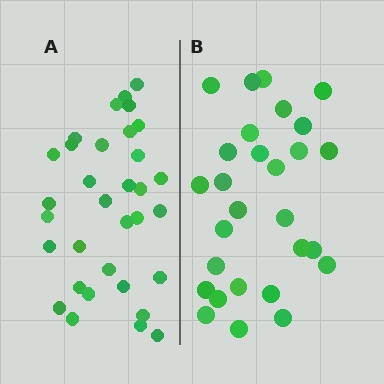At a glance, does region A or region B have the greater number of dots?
Region A (the left region) has more dots.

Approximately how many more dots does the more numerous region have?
Region A has about 5 more dots than region B.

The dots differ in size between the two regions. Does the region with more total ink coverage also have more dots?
No. Region B has more total ink coverage because its dots are larger, but region A actually contains more individual dots. Total area can be misleading — the number of items is what matters here.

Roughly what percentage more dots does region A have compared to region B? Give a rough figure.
About 20% more.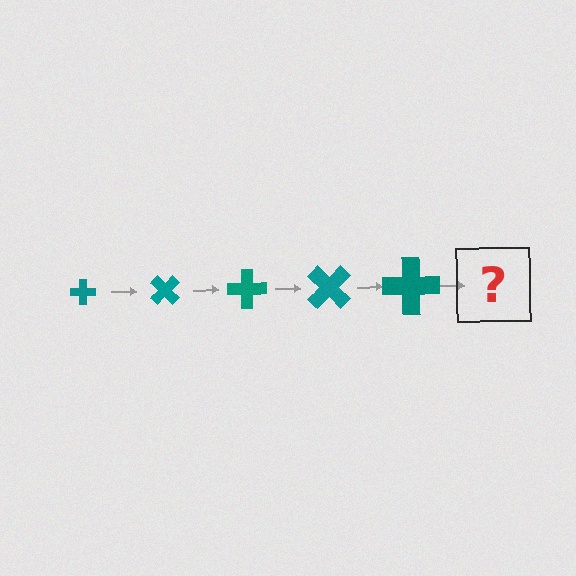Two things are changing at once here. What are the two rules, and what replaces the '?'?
The two rules are that the cross grows larger each step and it rotates 45 degrees each step. The '?' should be a cross, larger than the previous one and rotated 225 degrees from the start.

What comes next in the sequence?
The next element should be a cross, larger than the previous one and rotated 225 degrees from the start.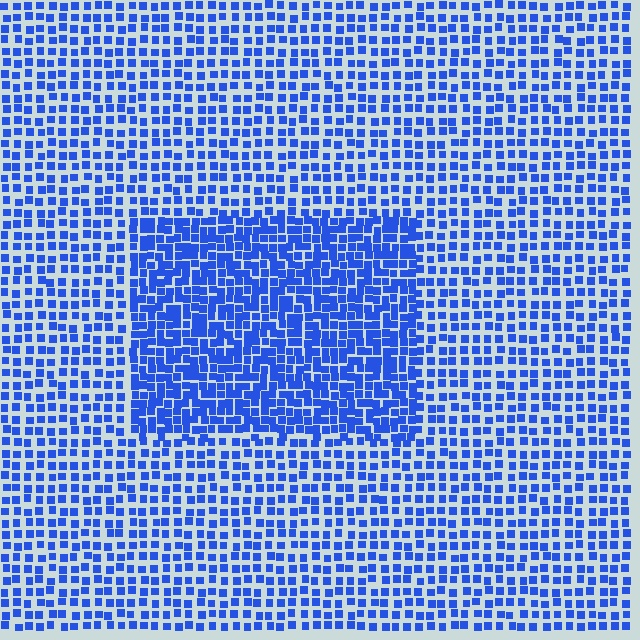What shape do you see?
I see a rectangle.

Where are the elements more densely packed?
The elements are more densely packed inside the rectangle boundary.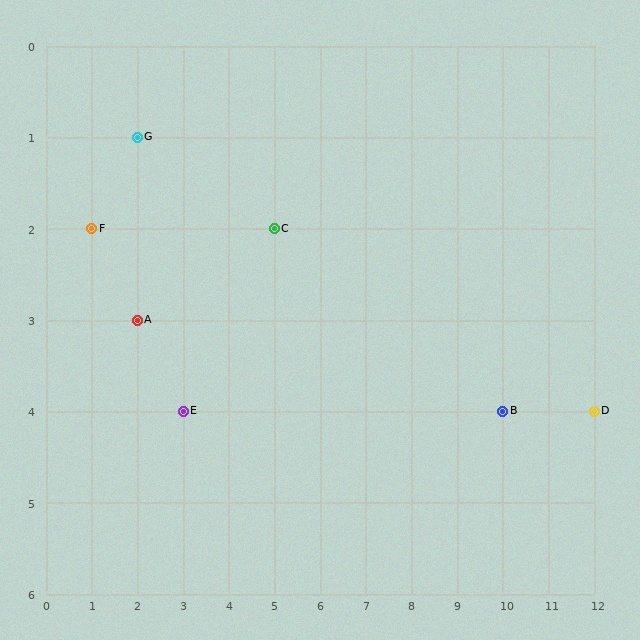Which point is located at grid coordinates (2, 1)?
Point G is at (2, 1).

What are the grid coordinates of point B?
Point B is at grid coordinates (10, 4).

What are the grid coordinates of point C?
Point C is at grid coordinates (5, 2).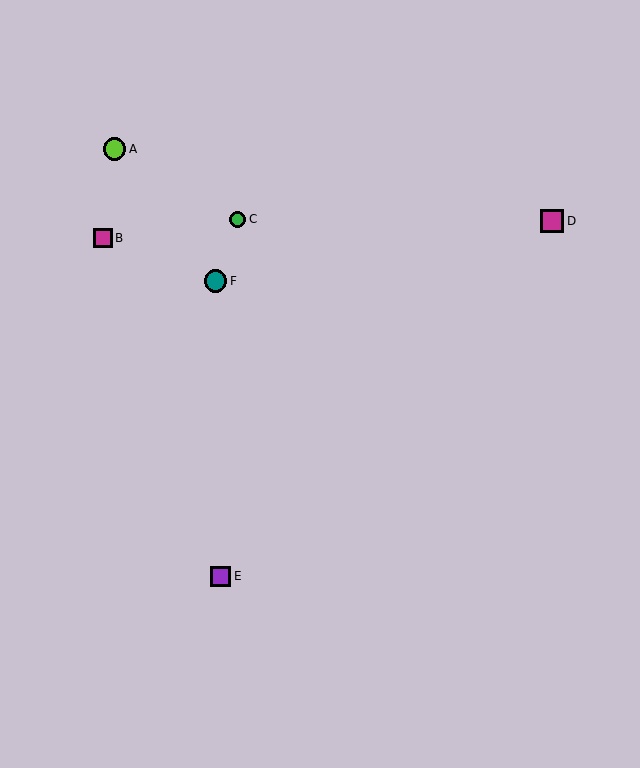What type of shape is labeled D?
Shape D is a magenta square.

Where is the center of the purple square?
The center of the purple square is at (221, 576).